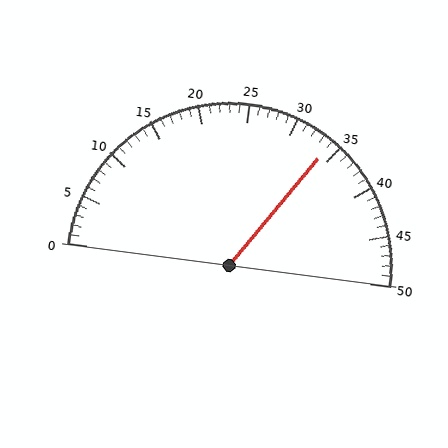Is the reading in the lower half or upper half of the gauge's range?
The reading is in the upper half of the range (0 to 50).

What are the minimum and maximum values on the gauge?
The gauge ranges from 0 to 50.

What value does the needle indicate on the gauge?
The needle indicates approximately 34.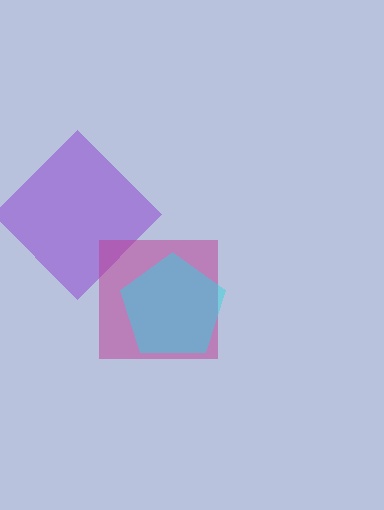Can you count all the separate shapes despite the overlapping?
Yes, there are 3 separate shapes.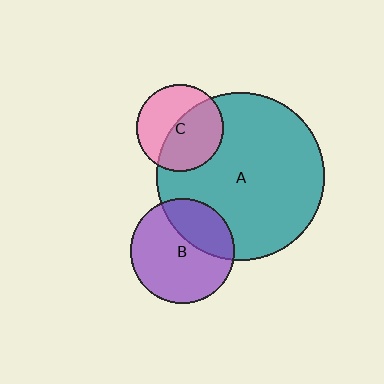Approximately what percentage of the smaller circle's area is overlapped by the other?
Approximately 55%.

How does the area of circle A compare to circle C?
Approximately 3.7 times.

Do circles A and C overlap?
Yes.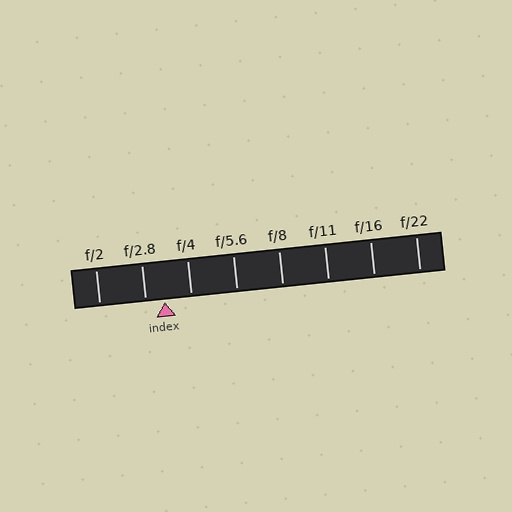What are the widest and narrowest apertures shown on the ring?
The widest aperture shown is f/2 and the narrowest is f/22.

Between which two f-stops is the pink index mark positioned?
The index mark is between f/2.8 and f/4.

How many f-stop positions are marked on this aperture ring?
There are 8 f-stop positions marked.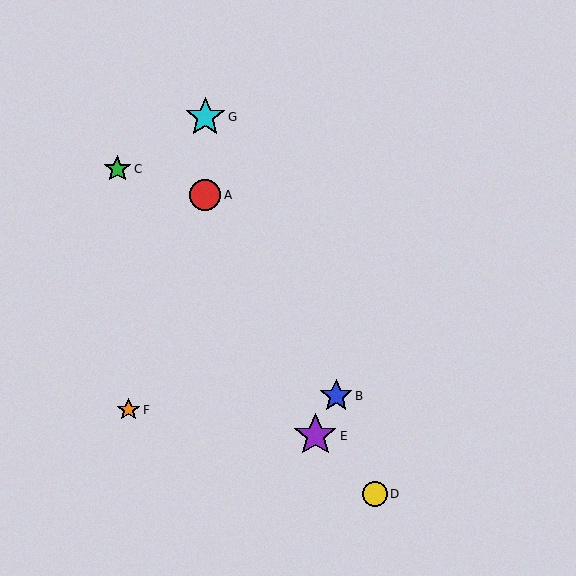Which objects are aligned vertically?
Objects A, G are aligned vertically.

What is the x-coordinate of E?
Object E is at x≈315.